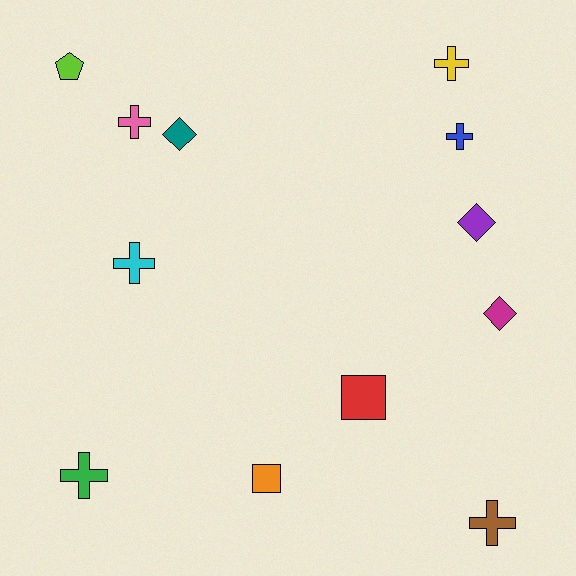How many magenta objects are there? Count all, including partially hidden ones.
There is 1 magenta object.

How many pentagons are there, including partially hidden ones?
There is 1 pentagon.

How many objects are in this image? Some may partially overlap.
There are 12 objects.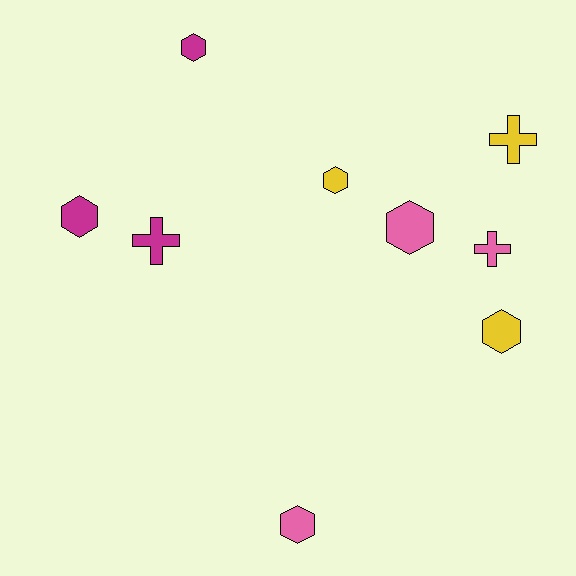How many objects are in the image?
There are 9 objects.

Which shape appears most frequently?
Hexagon, with 6 objects.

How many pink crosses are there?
There is 1 pink cross.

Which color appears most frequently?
Magenta, with 3 objects.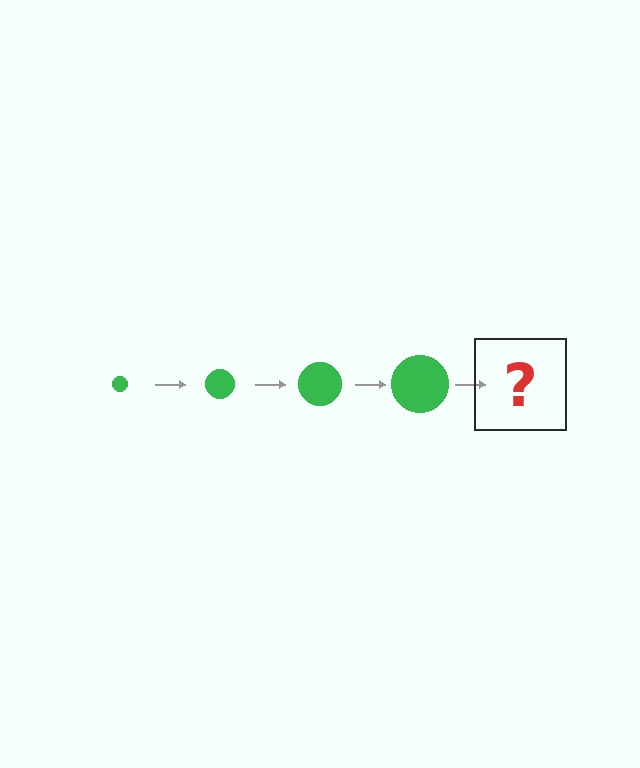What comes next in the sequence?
The next element should be a green circle, larger than the previous one.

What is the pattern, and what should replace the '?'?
The pattern is that the circle gets progressively larger each step. The '?' should be a green circle, larger than the previous one.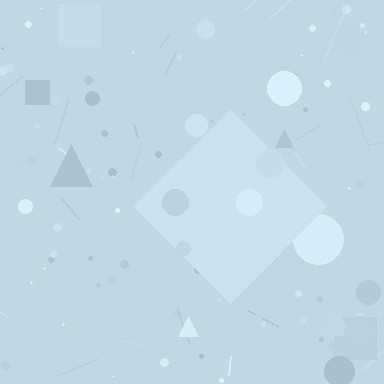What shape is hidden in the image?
A diamond is hidden in the image.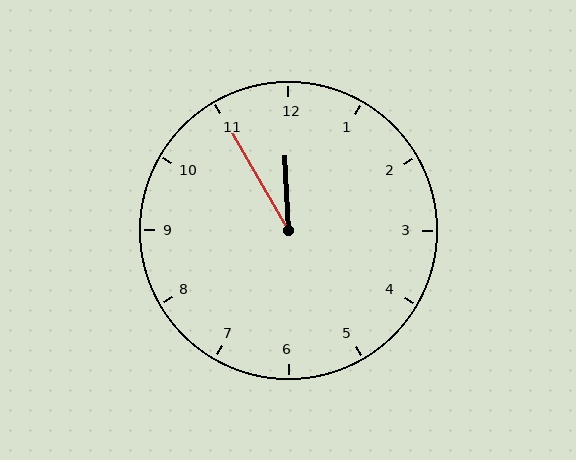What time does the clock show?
11:55.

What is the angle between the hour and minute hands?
Approximately 28 degrees.